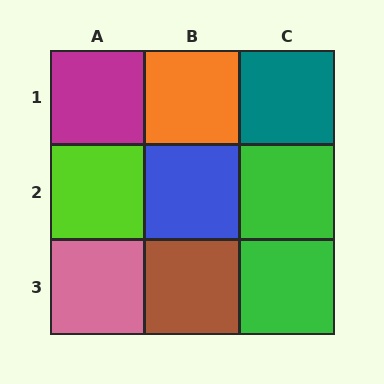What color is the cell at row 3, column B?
Brown.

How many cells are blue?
1 cell is blue.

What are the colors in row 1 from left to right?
Magenta, orange, teal.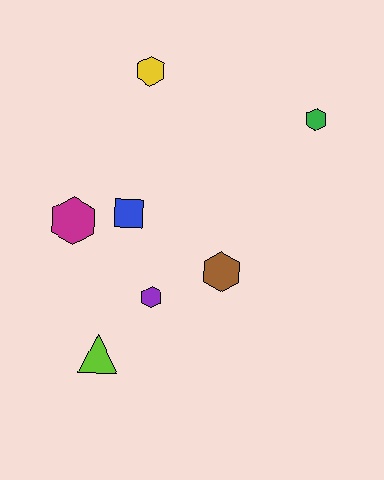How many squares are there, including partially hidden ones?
There is 1 square.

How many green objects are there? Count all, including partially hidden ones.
There is 1 green object.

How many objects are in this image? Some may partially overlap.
There are 7 objects.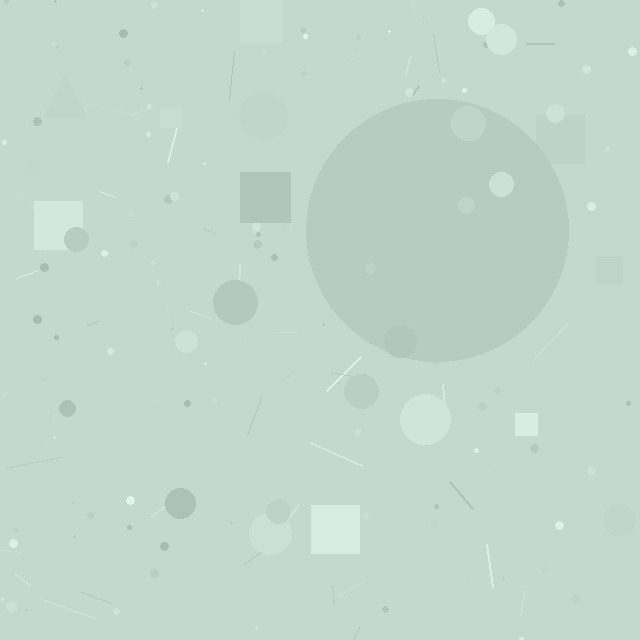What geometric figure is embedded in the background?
A circle is embedded in the background.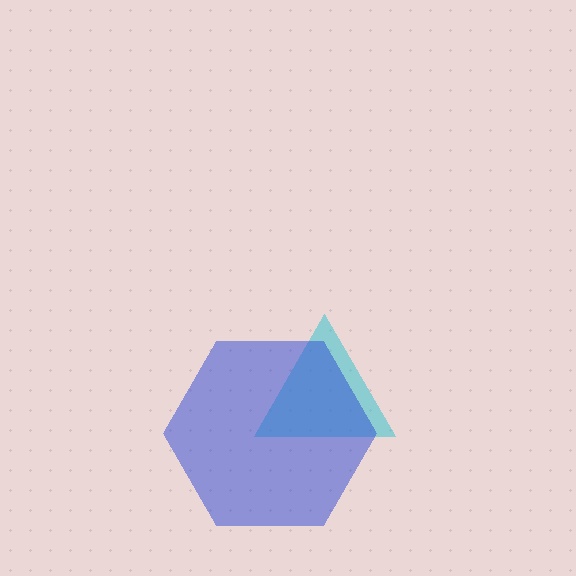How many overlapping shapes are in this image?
There are 2 overlapping shapes in the image.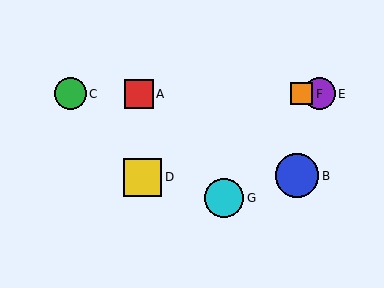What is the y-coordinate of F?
Object F is at y≈94.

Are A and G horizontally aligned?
No, A is at y≈94 and G is at y≈198.